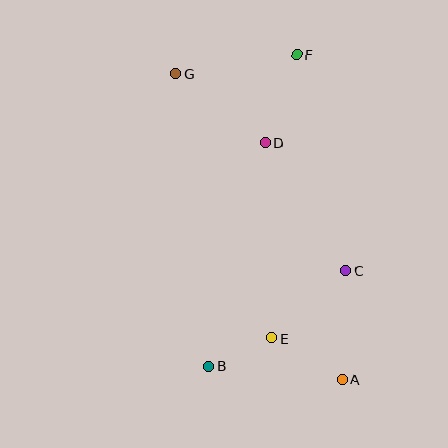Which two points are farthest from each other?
Points A and G are farthest from each other.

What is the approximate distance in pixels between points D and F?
The distance between D and F is approximately 93 pixels.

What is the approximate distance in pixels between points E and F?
The distance between E and F is approximately 284 pixels.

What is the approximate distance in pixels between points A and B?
The distance between A and B is approximately 134 pixels.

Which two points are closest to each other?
Points B and E are closest to each other.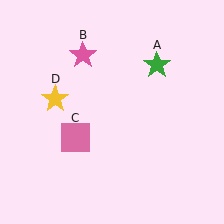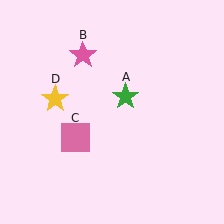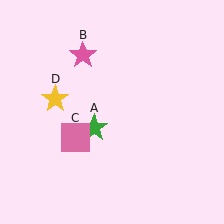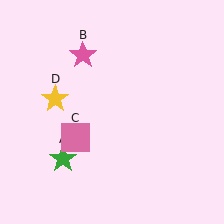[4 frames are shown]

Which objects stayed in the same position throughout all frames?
Pink star (object B) and pink square (object C) and yellow star (object D) remained stationary.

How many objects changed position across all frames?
1 object changed position: green star (object A).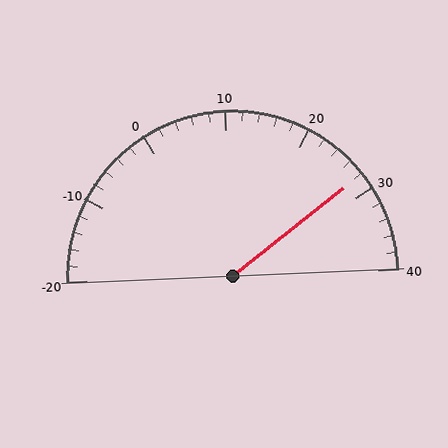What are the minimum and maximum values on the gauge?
The gauge ranges from -20 to 40.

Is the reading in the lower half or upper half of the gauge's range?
The reading is in the upper half of the range (-20 to 40).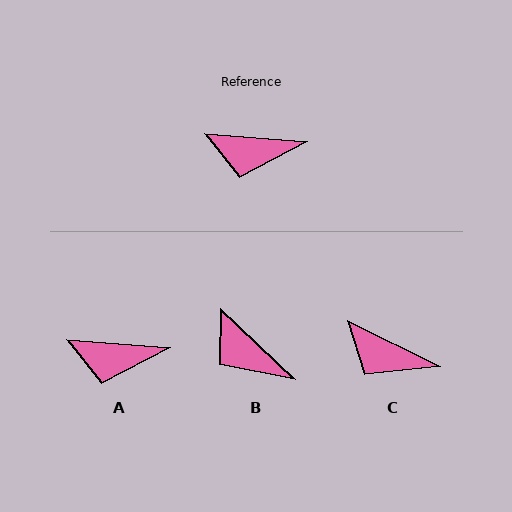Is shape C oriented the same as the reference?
No, it is off by about 22 degrees.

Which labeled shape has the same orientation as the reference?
A.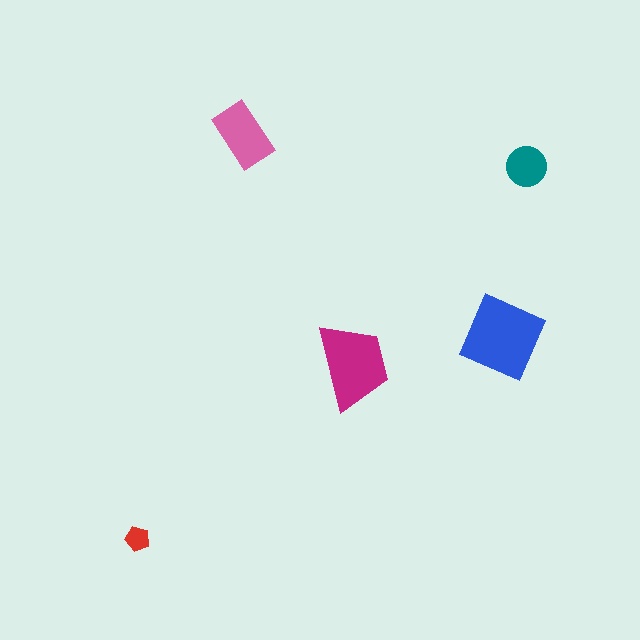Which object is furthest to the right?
The teal circle is rightmost.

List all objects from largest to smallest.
The blue diamond, the magenta trapezoid, the pink rectangle, the teal circle, the red pentagon.